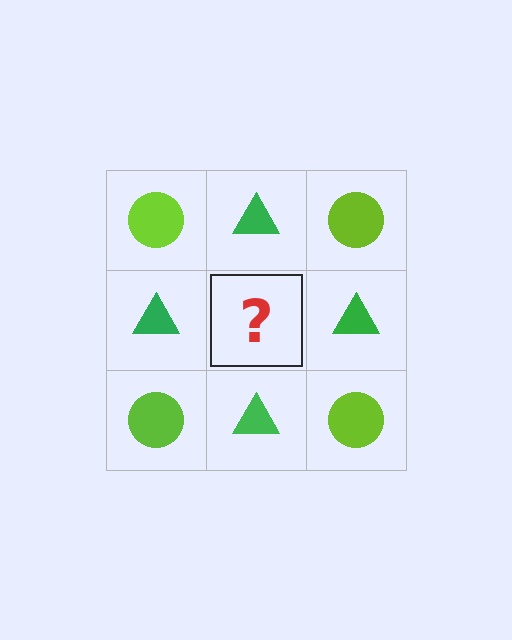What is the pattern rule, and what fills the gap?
The rule is that it alternates lime circle and green triangle in a checkerboard pattern. The gap should be filled with a lime circle.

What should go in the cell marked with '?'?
The missing cell should contain a lime circle.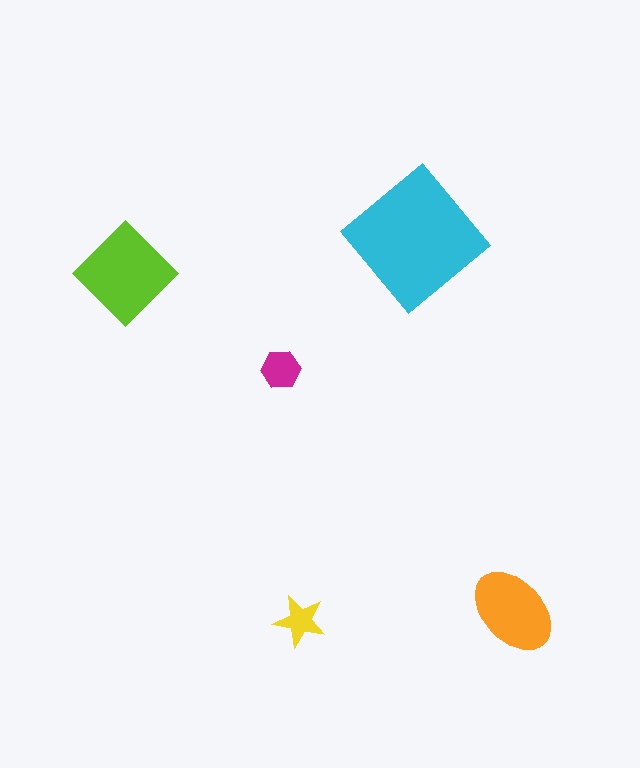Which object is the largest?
The cyan diamond.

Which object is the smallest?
The yellow star.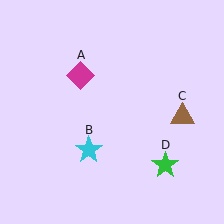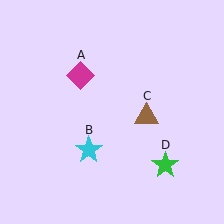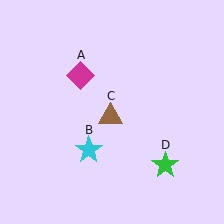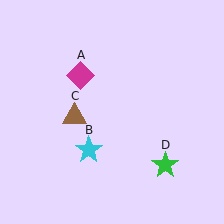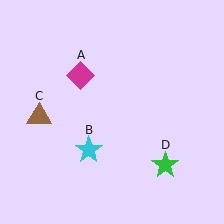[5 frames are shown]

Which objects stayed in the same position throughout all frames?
Magenta diamond (object A) and cyan star (object B) and green star (object D) remained stationary.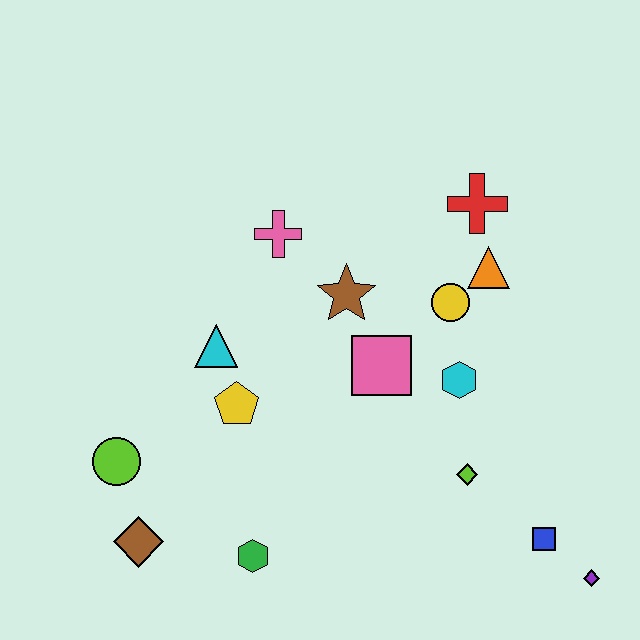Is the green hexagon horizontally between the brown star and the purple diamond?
No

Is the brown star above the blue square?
Yes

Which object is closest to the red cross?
The orange triangle is closest to the red cross.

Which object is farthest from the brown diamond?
The red cross is farthest from the brown diamond.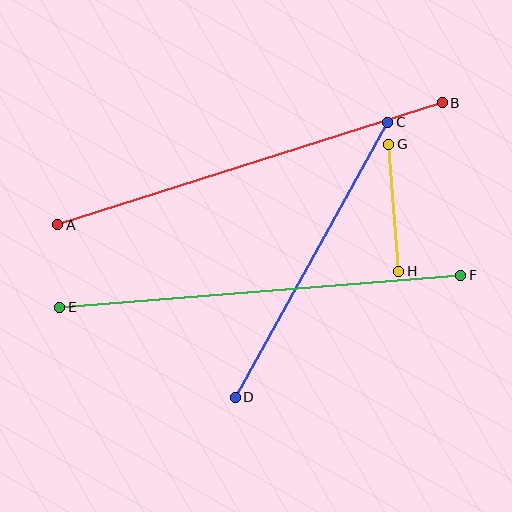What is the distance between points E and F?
The distance is approximately 402 pixels.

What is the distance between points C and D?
The distance is approximately 314 pixels.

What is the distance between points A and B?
The distance is approximately 403 pixels.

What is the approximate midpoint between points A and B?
The midpoint is at approximately (250, 164) pixels.